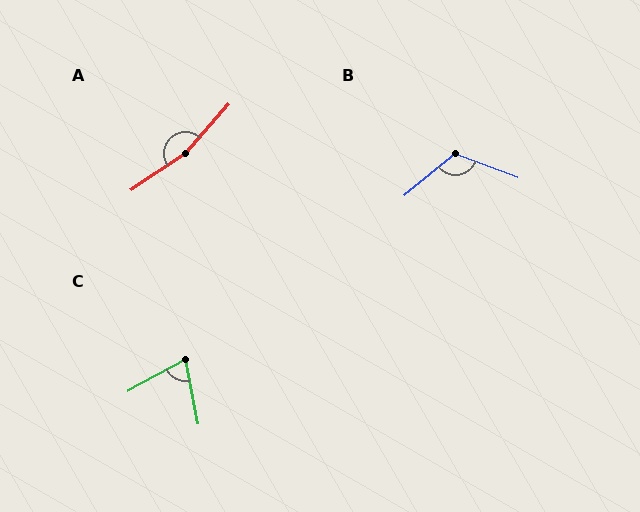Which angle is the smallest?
C, at approximately 72 degrees.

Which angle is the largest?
A, at approximately 165 degrees.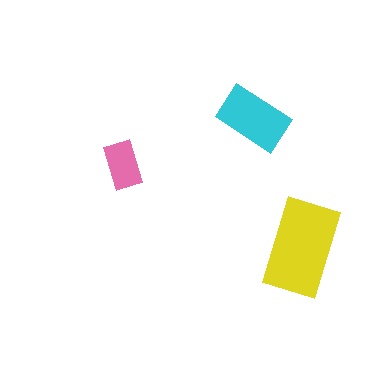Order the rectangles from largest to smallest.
the yellow one, the cyan one, the pink one.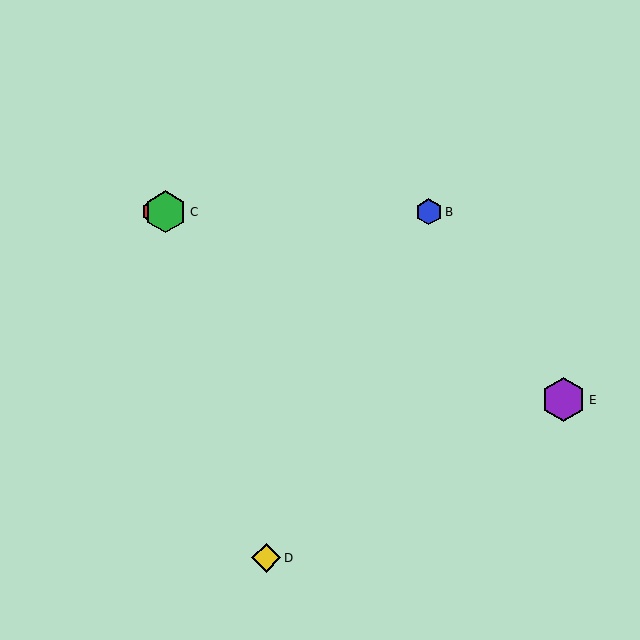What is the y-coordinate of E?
Object E is at y≈400.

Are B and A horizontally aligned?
Yes, both are at y≈212.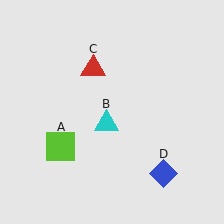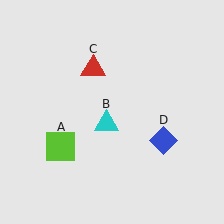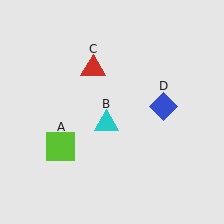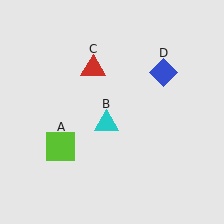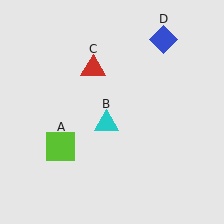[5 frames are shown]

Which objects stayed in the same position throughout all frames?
Lime square (object A) and cyan triangle (object B) and red triangle (object C) remained stationary.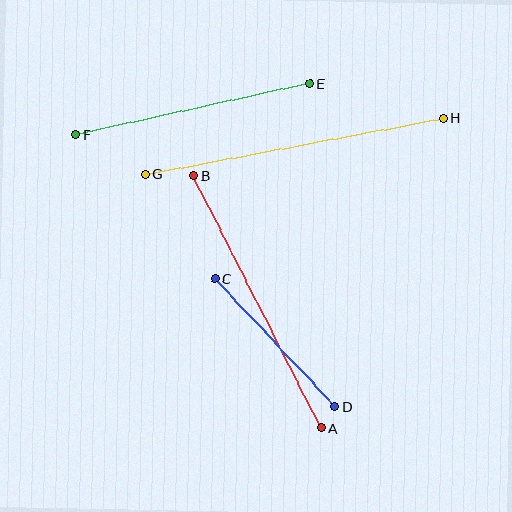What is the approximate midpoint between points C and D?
The midpoint is at approximately (275, 343) pixels.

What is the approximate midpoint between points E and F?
The midpoint is at approximately (193, 109) pixels.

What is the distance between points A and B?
The distance is approximately 283 pixels.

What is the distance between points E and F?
The distance is approximately 239 pixels.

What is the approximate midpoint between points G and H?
The midpoint is at approximately (294, 146) pixels.